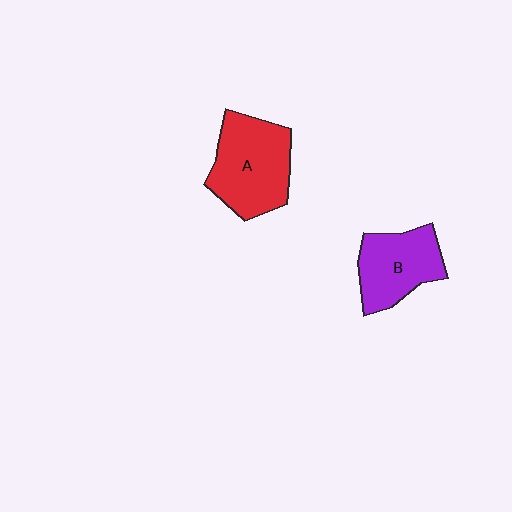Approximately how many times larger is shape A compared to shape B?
Approximately 1.3 times.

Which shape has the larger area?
Shape A (red).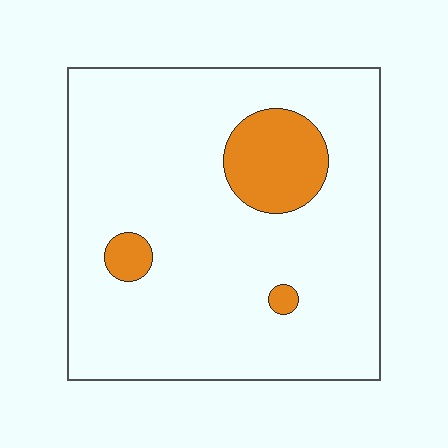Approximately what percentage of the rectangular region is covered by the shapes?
Approximately 10%.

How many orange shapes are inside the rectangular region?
3.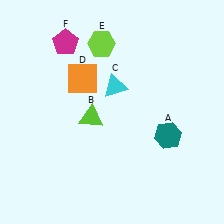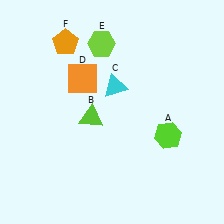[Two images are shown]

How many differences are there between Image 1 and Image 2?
There are 2 differences between the two images.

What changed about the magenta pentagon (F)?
In Image 1, F is magenta. In Image 2, it changed to orange.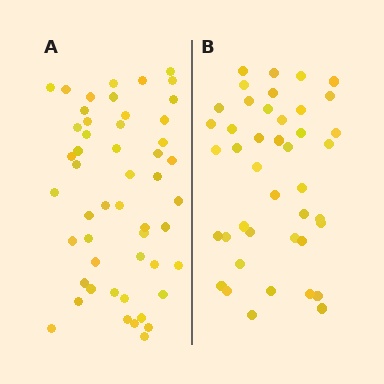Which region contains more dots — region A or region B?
Region A (the left region) has more dots.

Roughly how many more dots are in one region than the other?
Region A has roughly 8 or so more dots than region B.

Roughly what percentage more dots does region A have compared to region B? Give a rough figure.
About 20% more.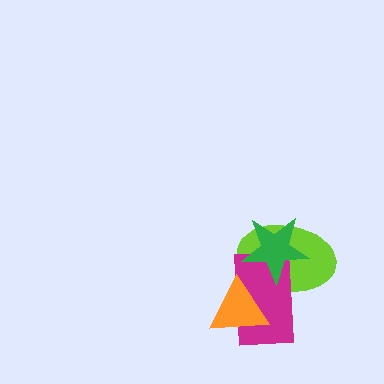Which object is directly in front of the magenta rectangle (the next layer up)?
The green star is directly in front of the magenta rectangle.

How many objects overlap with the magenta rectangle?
3 objects overlap with the magenta rectangle.